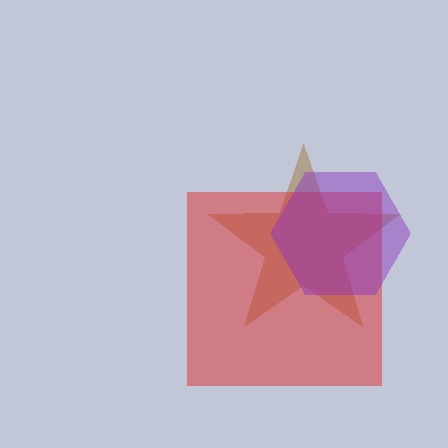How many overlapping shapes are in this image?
There are 3 overlapping shapes in the image.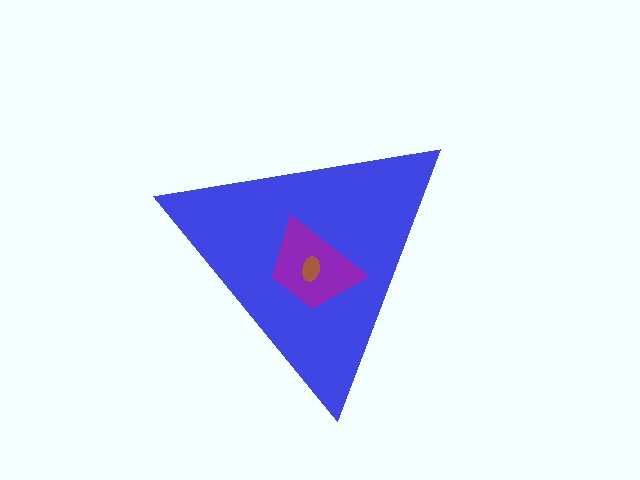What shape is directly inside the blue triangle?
The purple trapezoid.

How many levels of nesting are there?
3.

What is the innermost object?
The brown ellipse.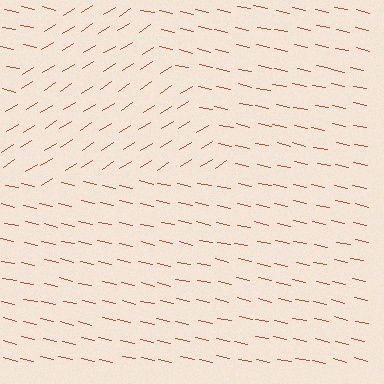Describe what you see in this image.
The image is filled with small brown line segments. A triangle region in the image has lines oriented differently from the surrounding lines, creating a visible texture boundary.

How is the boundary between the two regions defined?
The boundary is defined purely by a change in line orientation (approximately 45 degrees difference). All lines are the same color and thickness.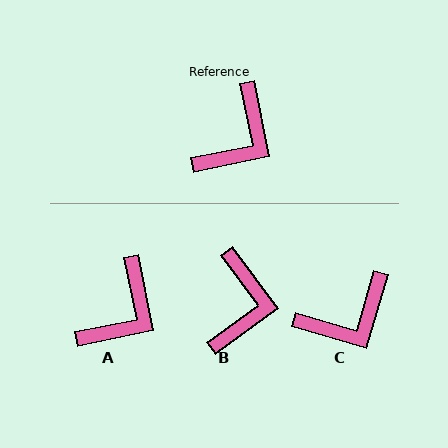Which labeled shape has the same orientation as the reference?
A.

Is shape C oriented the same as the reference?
No, it is off by about 28 degrees.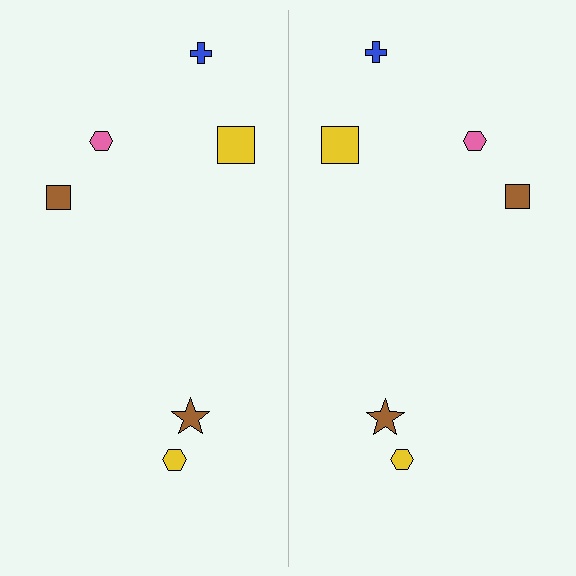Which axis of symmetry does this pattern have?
The pattern has a vertical axis of symmetry running through the center of the image.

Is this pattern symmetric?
Yes, this pattern has bilateral (reflection) symmetry.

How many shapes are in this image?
There are 12 shapes in this image.